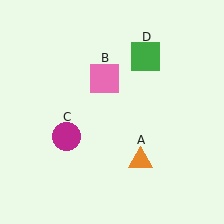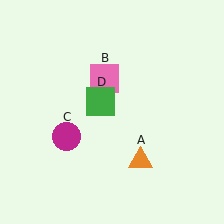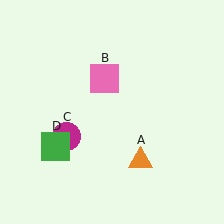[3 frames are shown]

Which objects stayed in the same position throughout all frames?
Orange triangle (object A) and pink square (object B) and magenta circle (object C) remained stationary.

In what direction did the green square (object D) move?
The green square (object D) moved down and to the left.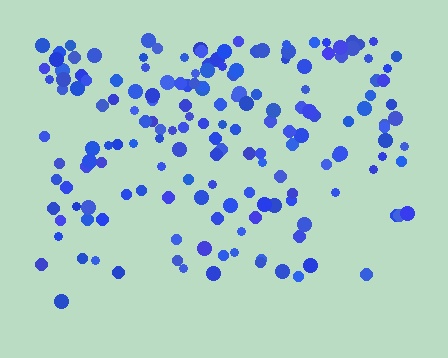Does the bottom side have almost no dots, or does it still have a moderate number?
Still a moderate number, just noticeably fewer than the top.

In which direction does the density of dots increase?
From bottom to top, with the top side densest.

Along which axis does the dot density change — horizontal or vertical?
Vertical.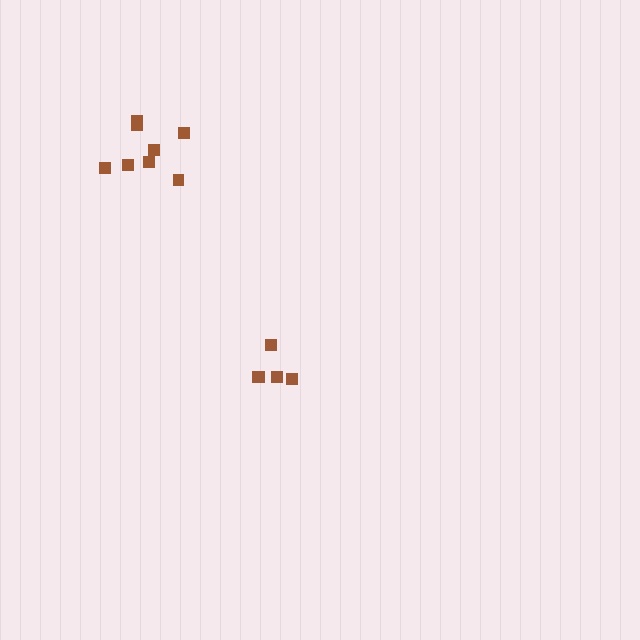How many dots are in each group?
Group 1: 5 dots, Group 2: 8 dots (13 total).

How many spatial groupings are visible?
There are 2 spatial groupings.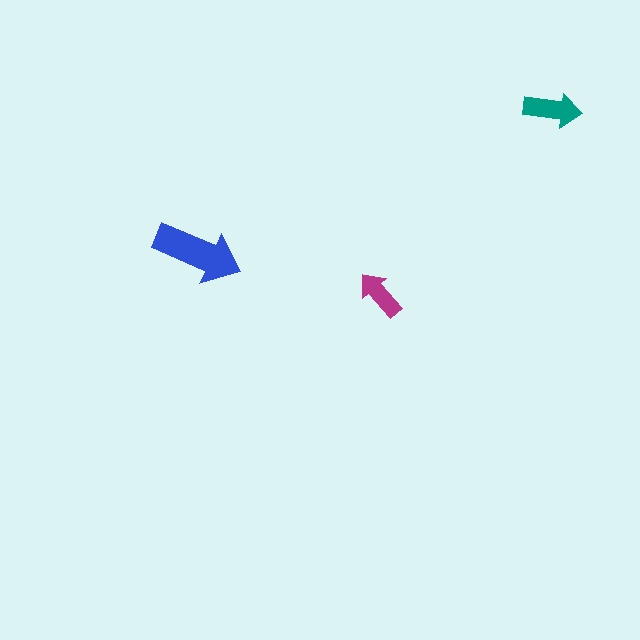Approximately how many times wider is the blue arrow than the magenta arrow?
About 2 times wider.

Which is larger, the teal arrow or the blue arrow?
The blue one.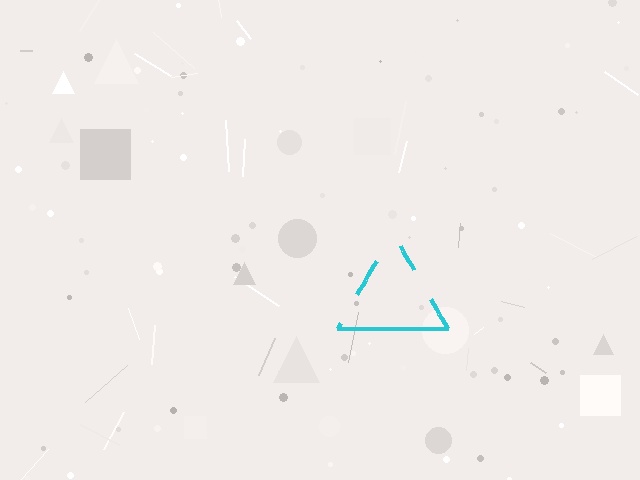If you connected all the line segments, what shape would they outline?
They would outline a triangle.